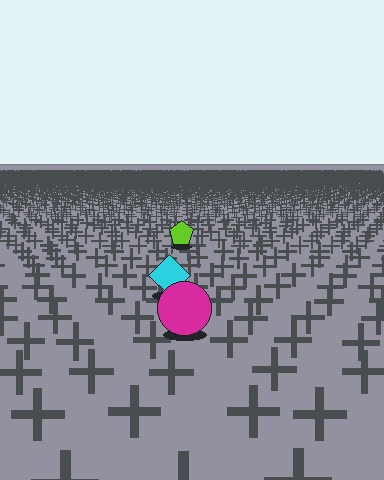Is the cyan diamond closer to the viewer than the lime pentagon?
Yes. The cyan diamond is closer — you can tell from the texture gradient: the ground texture is coarser near it.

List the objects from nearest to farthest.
From nearest to farthest: the magenta circle, the cyan diamond, the lime pentagon.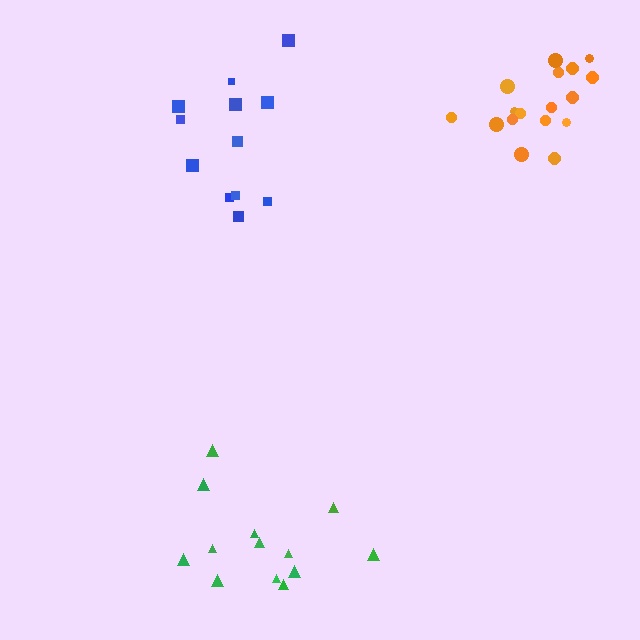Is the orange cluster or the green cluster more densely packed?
Orange.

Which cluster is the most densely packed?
Orange.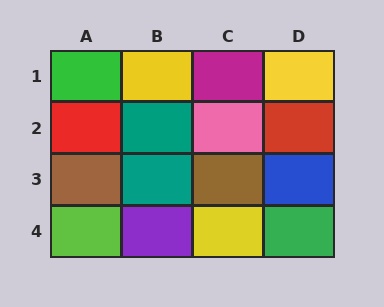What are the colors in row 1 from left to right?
Green, yellow, magenta, yellow.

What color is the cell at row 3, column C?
Brown.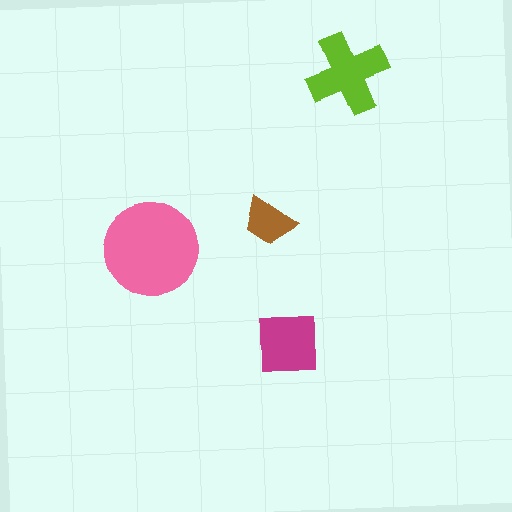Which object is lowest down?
The magenta square is bottommost.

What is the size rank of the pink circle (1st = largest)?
1st.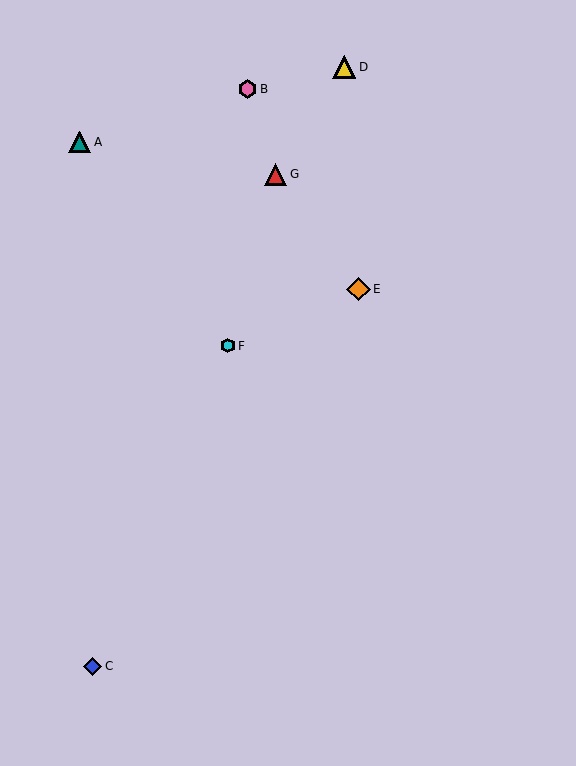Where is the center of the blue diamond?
The center of the blue diamond is at (93, 666).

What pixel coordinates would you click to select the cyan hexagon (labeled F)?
Click at (228, 346) to select the cyan hexagon F.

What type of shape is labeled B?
Shape B is a pink hexagon.